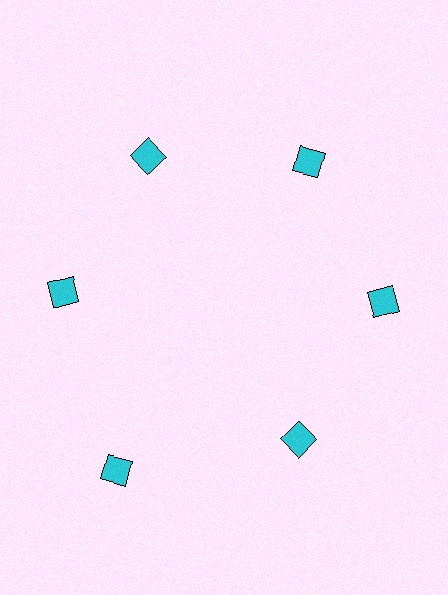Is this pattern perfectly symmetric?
No. The 6 cyan squares are arranged in a ring, but one element near the 7 o'clock position is pushed outward from the center, breaking the 6-fold rotational symmetry.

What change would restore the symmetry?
The symmetry would be restored by moving it inward, back onto the ring so that all 6 squares sit at equal angles and equal distance from the center.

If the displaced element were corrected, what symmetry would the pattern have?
It would have 6-fold rotational symmetry — the pattern would map onto itself every 60 degrees.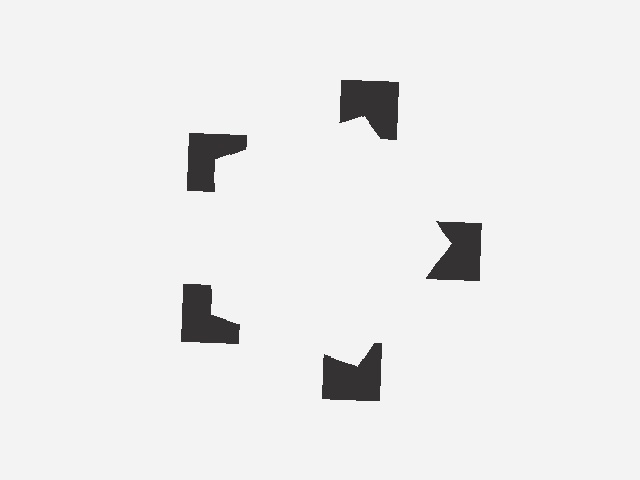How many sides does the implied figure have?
5 sides.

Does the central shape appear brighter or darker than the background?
It typically appears slightly brighter than the background, even though no actual brightness change is drawn.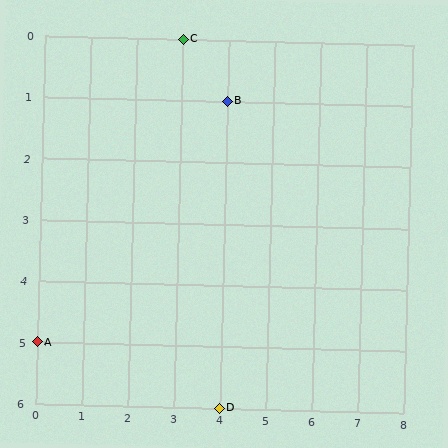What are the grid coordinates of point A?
Point A is at grid coordinates (0, 5).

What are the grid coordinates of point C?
Point C is at grid coordinates (3, 0).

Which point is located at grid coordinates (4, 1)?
Point B is at (4, 1).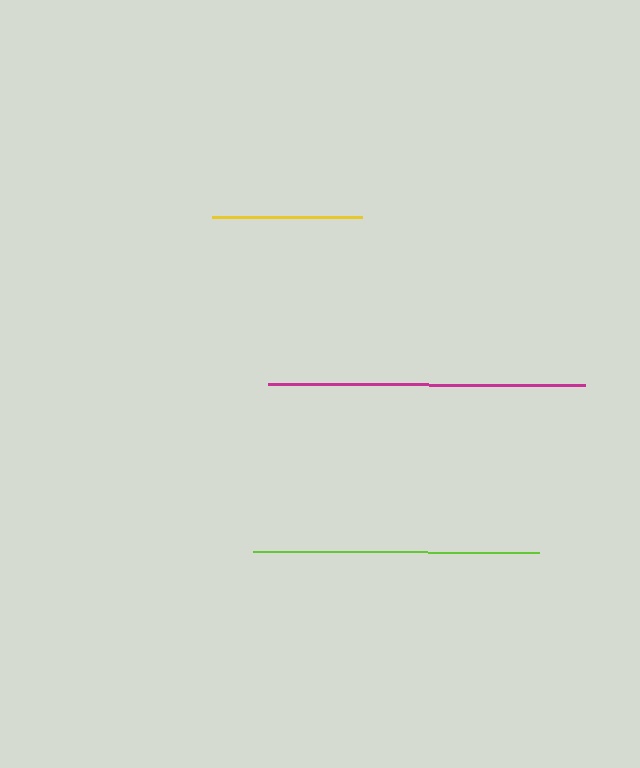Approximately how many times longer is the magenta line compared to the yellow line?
The magenta line is approximately 2.1 times the length of the yellow line.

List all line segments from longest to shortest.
From longest to shortest: magenta, lime, yellow.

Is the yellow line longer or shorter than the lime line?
The lime line is longer than the yellow line.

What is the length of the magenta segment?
The magenta segment is approximately 317 pixels long.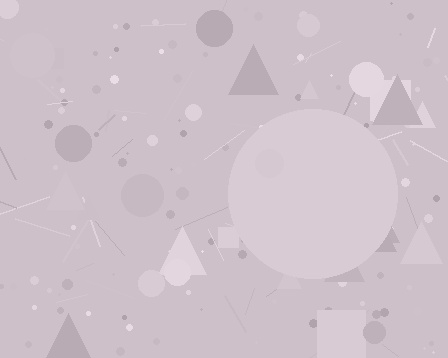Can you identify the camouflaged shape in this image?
The camouflaged shape is a circle.